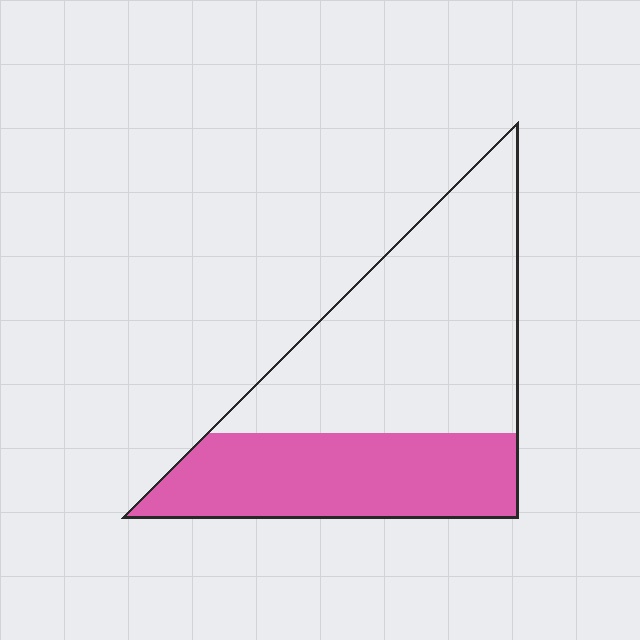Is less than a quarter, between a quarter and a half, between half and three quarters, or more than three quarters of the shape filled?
Between a quarter and a half.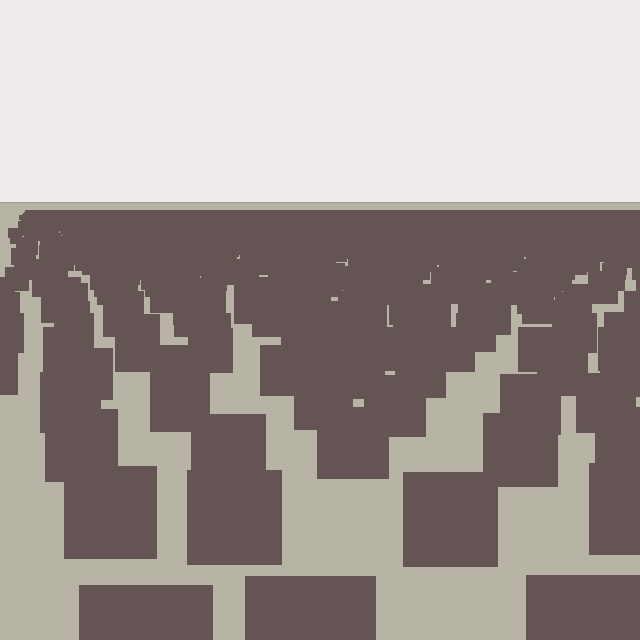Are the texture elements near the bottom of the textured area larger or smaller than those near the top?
Larger. Near the bottom, elements are closer to the viewer and appear at a bigger on-screen size.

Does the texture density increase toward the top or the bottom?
Density increases toward the top.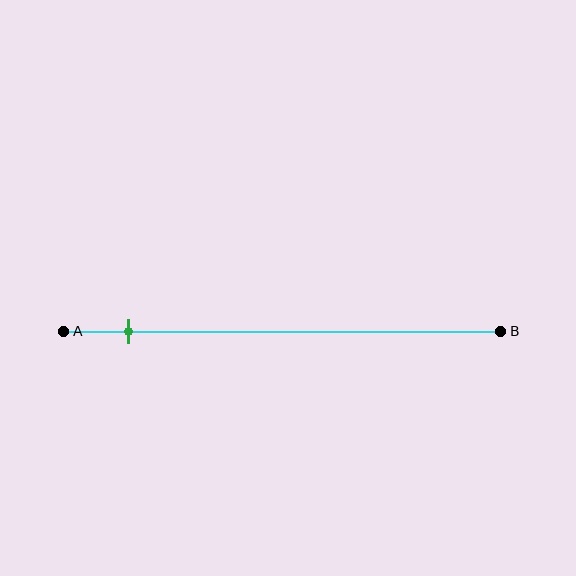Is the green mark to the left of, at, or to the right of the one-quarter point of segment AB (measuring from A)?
The green mark is to the left of the one-quarter point of segment AB.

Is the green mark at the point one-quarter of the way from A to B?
No, the mark is at about 15% from A, not at the 25% one-quarter point.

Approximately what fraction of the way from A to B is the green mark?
The green mark is approximately 15% of the way from A to B.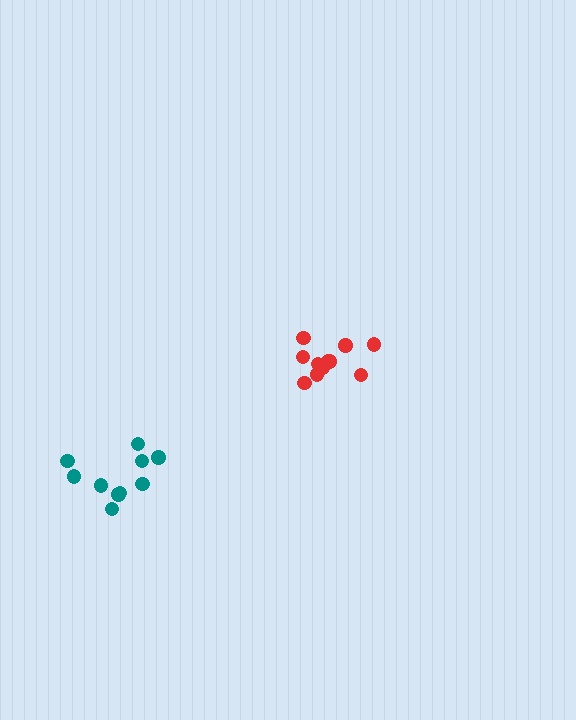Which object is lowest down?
The teal cluster is bottommost.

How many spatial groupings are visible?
There are 2 spatial groupings.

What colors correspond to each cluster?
The clusters are colored: teal, red.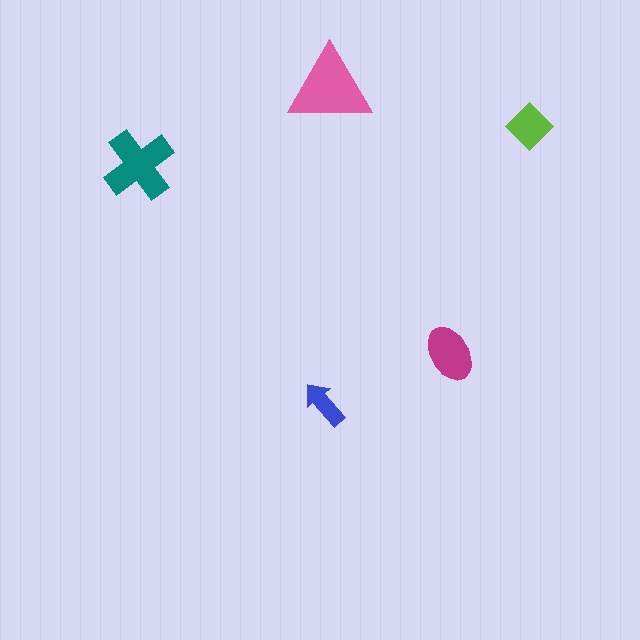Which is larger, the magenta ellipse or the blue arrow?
The magenta ellipse.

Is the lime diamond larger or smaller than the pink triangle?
Smaller.